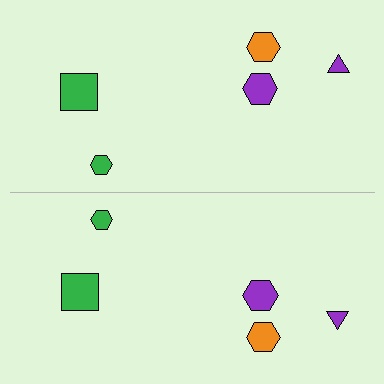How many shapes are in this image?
There are 10 shapes in this image.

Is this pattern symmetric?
Yes, this pattern has bilateral (reflection) symmetry.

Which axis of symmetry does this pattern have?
The pattern has a horizontal axis of symmetry running through the center of the image.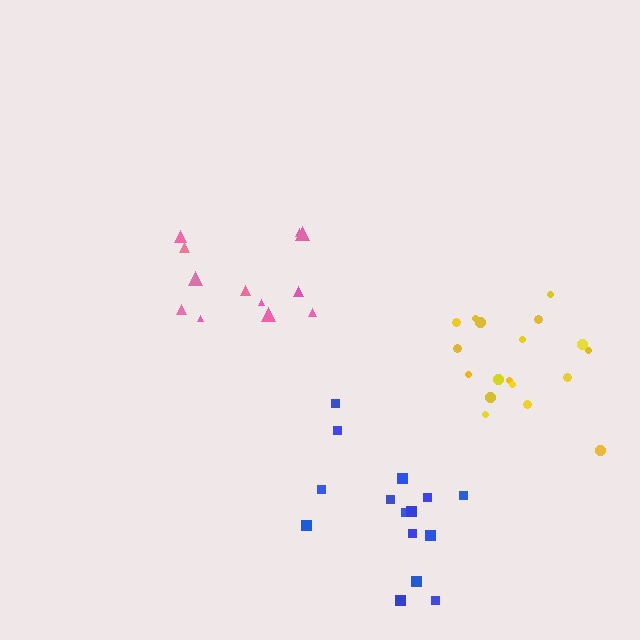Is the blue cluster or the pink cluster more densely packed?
Pink.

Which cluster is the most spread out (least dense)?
Blue.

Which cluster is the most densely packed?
Yellow.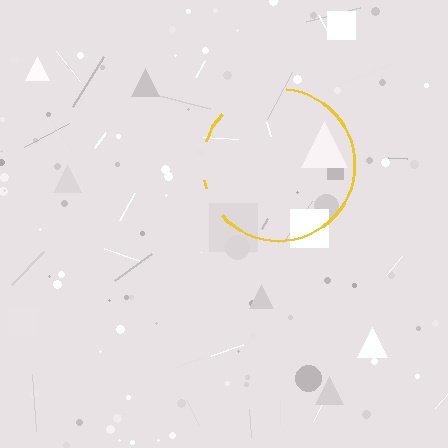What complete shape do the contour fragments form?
The contour fragments form a circle.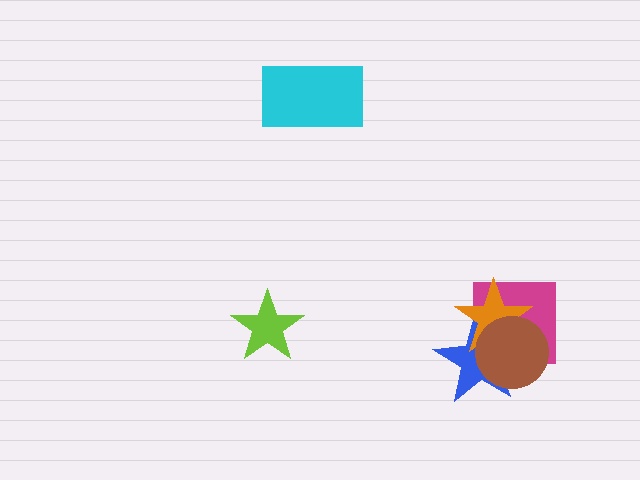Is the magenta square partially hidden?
Yes, it is partially covered by another shape.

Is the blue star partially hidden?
Yes, it is partially covered by another shape.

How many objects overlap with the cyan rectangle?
0 objects overlap with the cyan rectangle.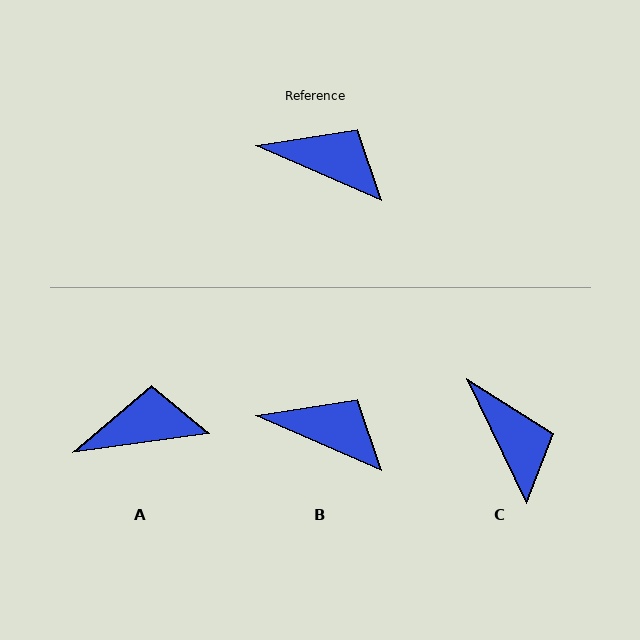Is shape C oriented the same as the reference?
No, it is off by about 41 degrees.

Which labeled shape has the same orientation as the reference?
B.